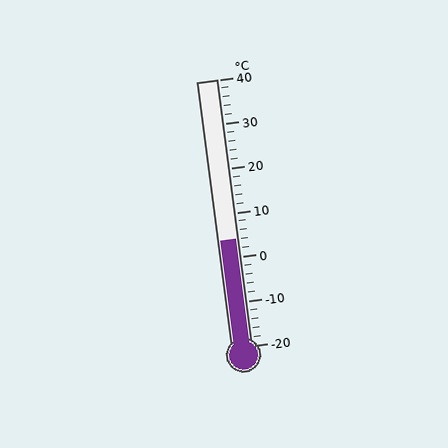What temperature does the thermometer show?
The thermometer shows approximately 4°C.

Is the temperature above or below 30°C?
The temperature is below 30°C.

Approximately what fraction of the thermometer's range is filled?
The thermometer is filled to approximately 40% of its range.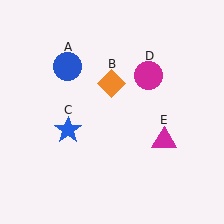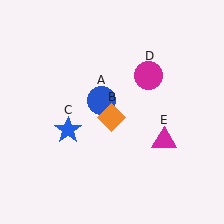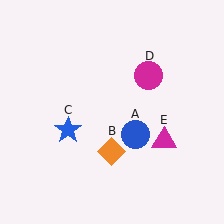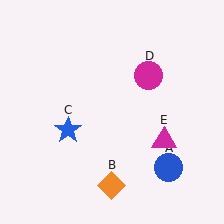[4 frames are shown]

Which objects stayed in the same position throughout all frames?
Blue star (object C) and magenta circle (object D) and magenta triangle (object E) remained stationary.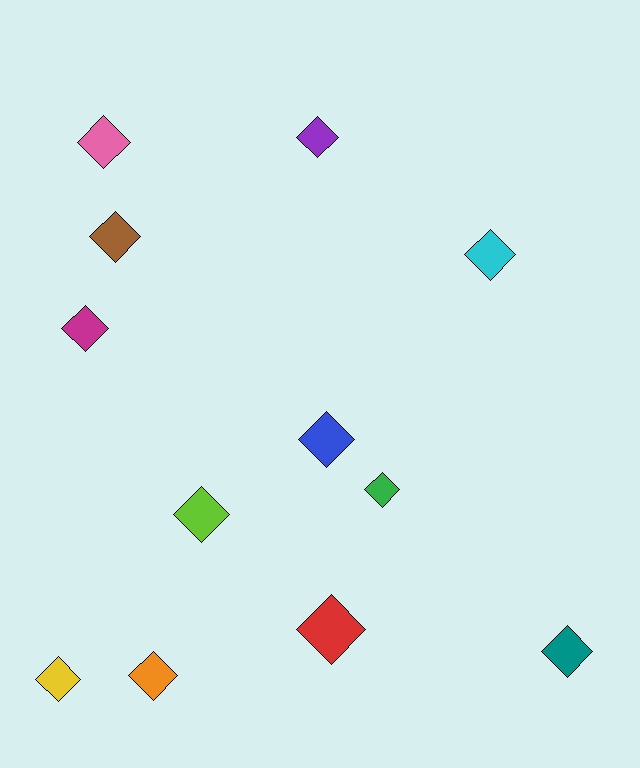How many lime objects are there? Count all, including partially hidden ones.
There is 1 lime object.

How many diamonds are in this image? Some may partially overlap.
There are 12 diamonds.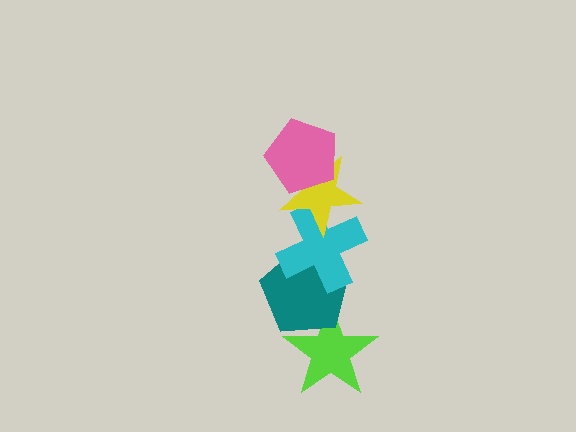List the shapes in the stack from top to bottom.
From top to bottom: the pink pentagon, the yellow star, the cyan cross, the teal pentagon, the lime star.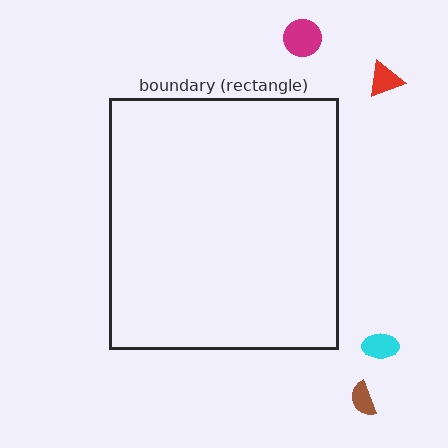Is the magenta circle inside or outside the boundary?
Outside.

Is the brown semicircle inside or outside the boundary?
Outside.